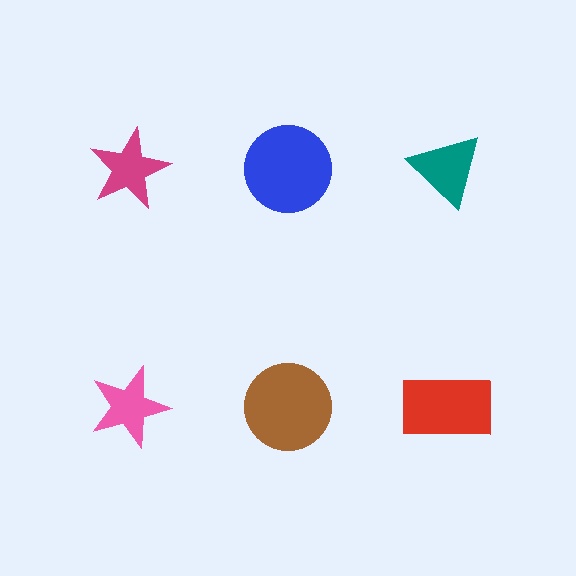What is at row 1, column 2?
A blue circle.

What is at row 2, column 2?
A brown circle.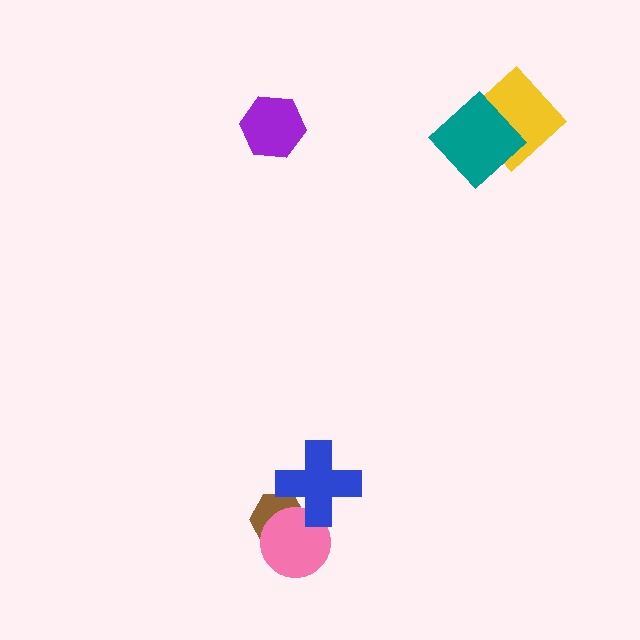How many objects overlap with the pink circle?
2 objects overlap with the pink circle.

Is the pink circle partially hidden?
Yes, it is partially covered by another shape.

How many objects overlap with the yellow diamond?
1 object overlaps with the yellow diamond.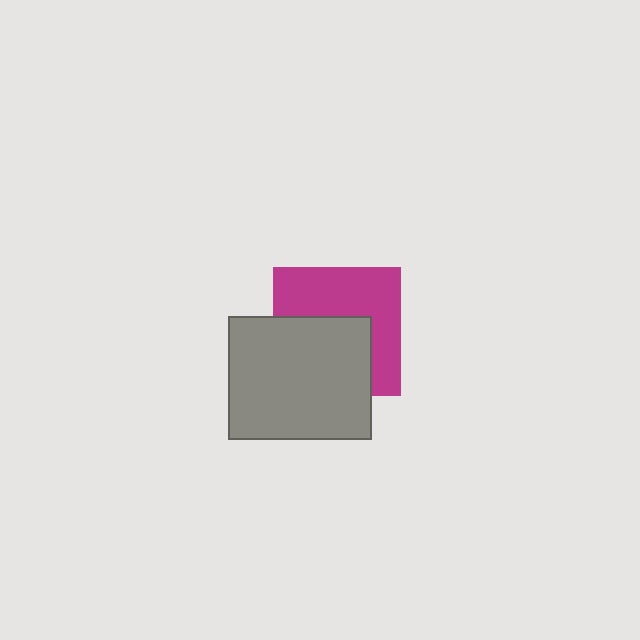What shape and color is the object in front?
The object in front is a gray rectangle.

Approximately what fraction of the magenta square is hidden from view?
Roughly 48% of the magenta square is hidden behind the gray rectangle.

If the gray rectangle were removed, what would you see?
You would see the complete magenta square.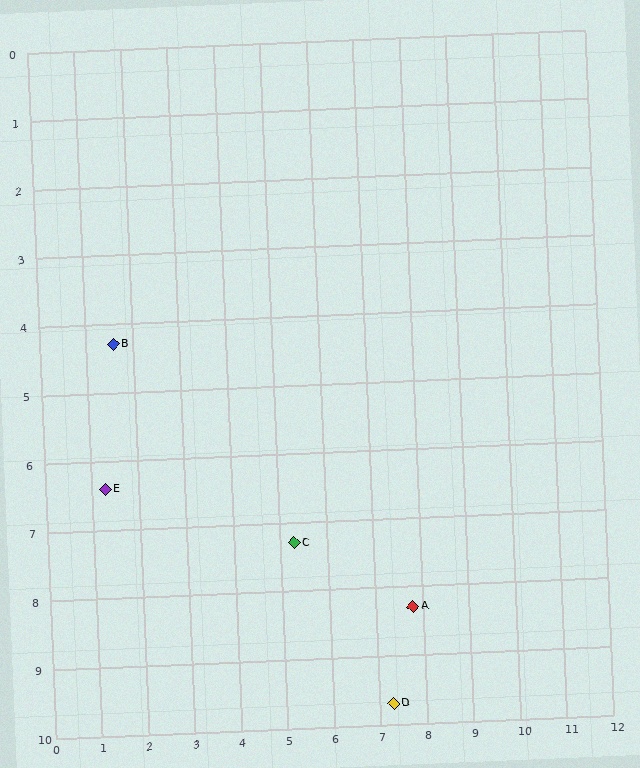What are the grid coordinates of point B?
Point B is at approximately (1.6, 4.3).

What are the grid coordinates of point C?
Point C is at approximately (5.3, 7.3).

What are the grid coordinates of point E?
Point E is at approximately (1.3, 6.4).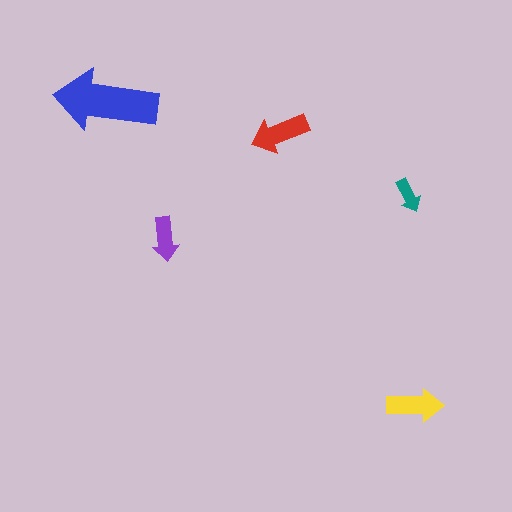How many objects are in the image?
There are 5 objects in the image.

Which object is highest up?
The blue arrow is topmost.